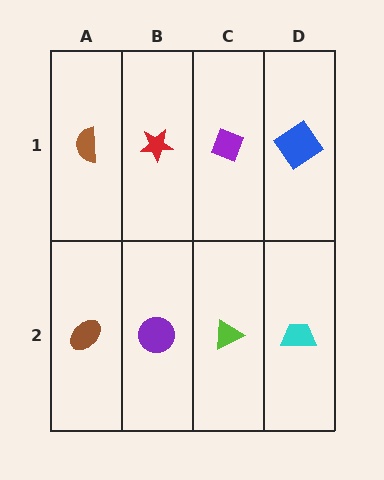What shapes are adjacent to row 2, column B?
A red star (row 1, column B), a brown ellipse (row 2, column A), a lime triangle (row 2, column C).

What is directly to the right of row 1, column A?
A red star.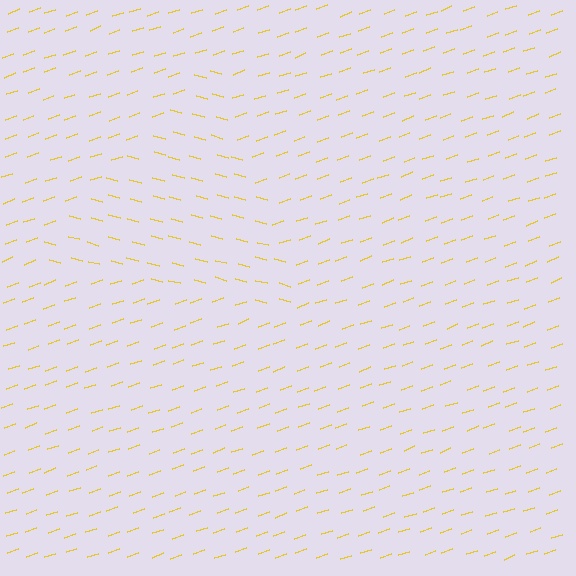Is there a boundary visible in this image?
Yes, there is a texture boundary formed by a change in line orientation.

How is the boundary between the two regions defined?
The boundary is defined purely by a change in line orientation (approximately 35 degrees difference). All lines are the same color and thickness.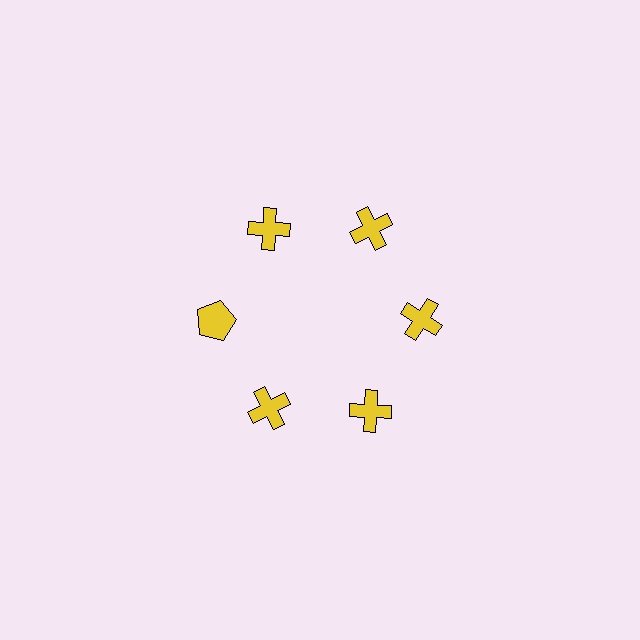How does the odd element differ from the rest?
It has a different shape: pentagon instead of cross.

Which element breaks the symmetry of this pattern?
The yellow pentagon at roughly the 9 o'clock position breaks the symmetry. All other shapes are yellow crosses.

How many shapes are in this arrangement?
There are 6 shapes arranged in a ring pattern.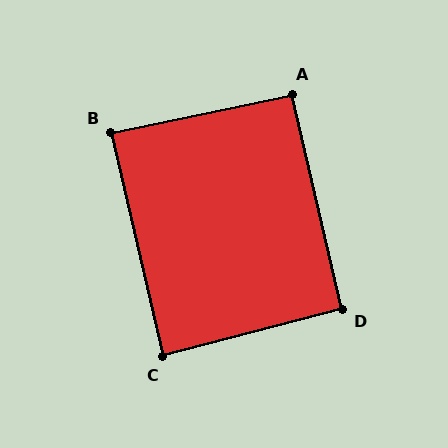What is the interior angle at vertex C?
Approximately 89 degrees (approximately right).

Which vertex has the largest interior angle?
D, at approximately 91 degrees.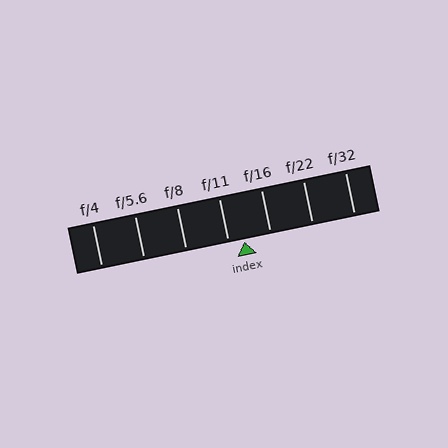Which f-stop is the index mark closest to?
The index mark is closest to f/11.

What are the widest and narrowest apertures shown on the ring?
The widest aperture shown is f/4 and the narrowest is f/32.